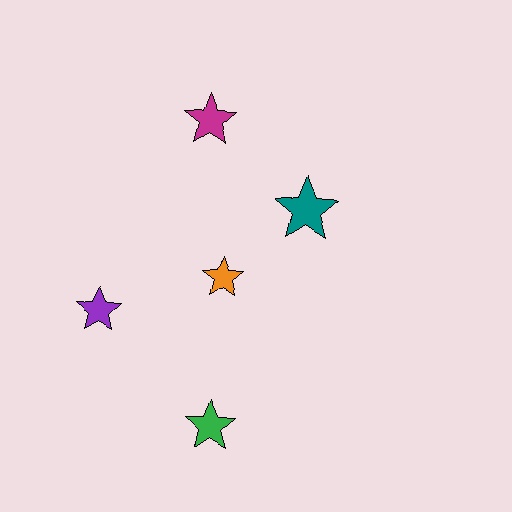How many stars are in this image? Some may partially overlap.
There are 5 stars.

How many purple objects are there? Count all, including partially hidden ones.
There is 1 purple object.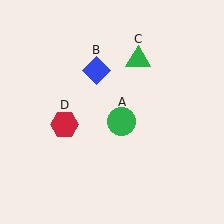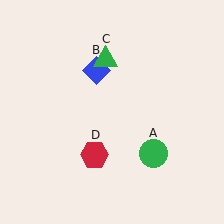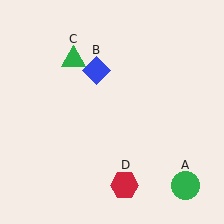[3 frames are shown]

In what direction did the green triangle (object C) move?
The green triangle (object C) moved left.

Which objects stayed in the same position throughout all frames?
Blue diamond (object B) remained stationary.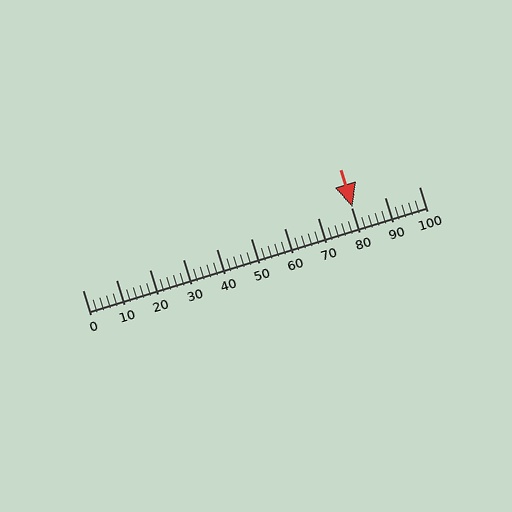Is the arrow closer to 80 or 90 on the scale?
The arrow is closer to 80.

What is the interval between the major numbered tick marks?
The major tick marks are spaced 10 units apart.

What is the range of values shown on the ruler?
The ruler shows values from 0 to 100.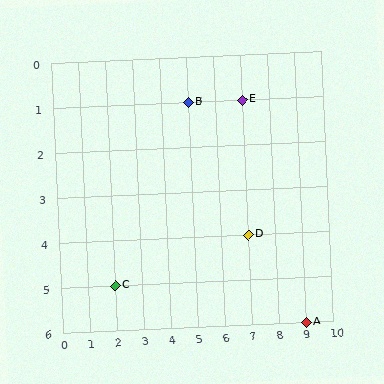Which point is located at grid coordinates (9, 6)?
Point A is at (9, 6).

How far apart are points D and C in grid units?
Points D and C are 5 columns and 1 row apart (about 5.1 grid units diagonally).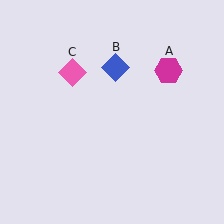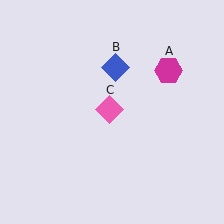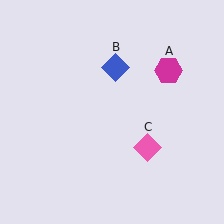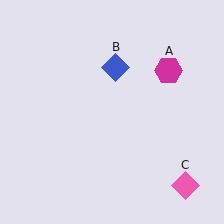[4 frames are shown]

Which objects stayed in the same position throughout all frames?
Magenta hexagon (object A) and blue diamond (object B) remained stationary.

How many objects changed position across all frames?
1 object changed position: pink diamond (object C).